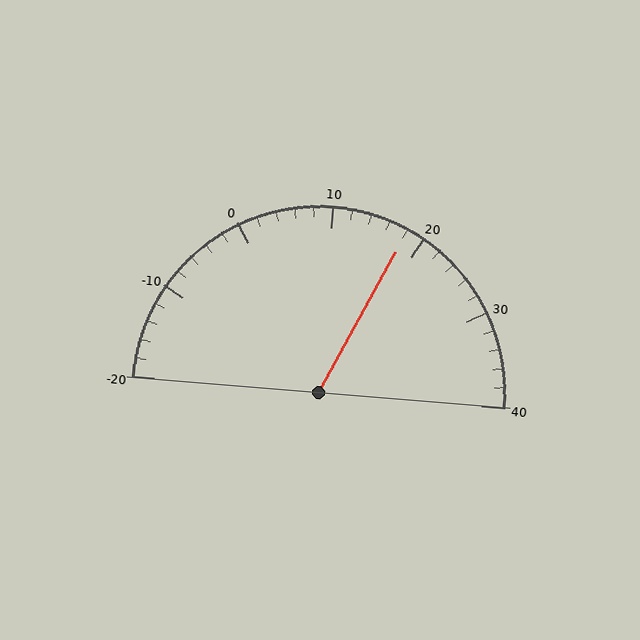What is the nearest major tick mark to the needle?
The nearest major tick mark is 20.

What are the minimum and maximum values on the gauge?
The gauge ranges from -20 to 40.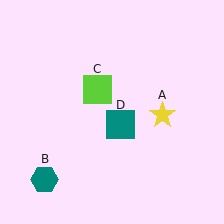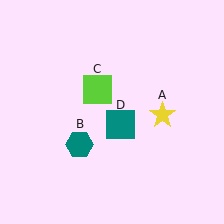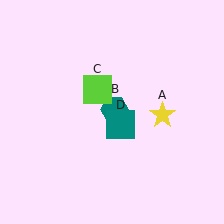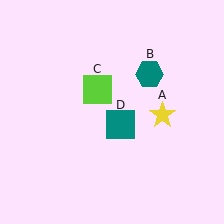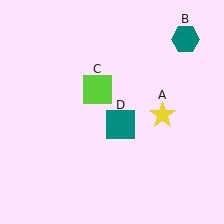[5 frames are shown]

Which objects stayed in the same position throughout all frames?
Yellow star (object A) and lime square (object C) and teal square (object D) remained stationary.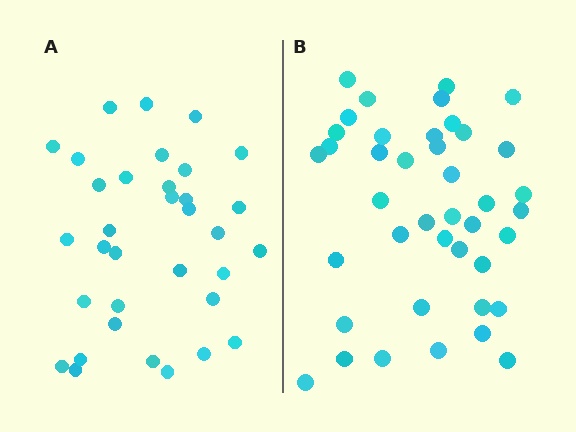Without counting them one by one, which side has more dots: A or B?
Region B (the right region) has more dots.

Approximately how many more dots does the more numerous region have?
Region B has roughly 8 or so more dots than region A.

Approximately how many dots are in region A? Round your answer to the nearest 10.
About 30 dots. (The exact count is 34, which rounds to 30.)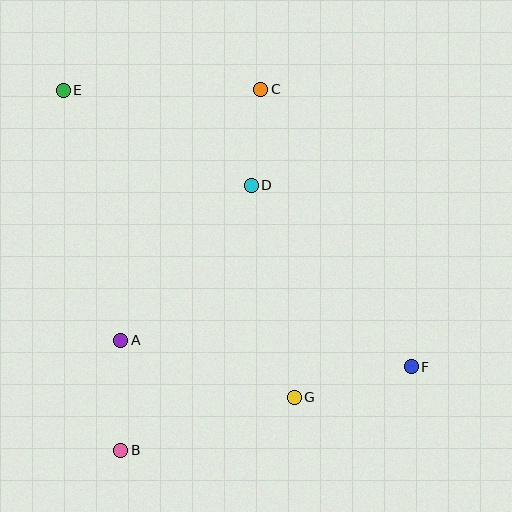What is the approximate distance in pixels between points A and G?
The distance between A and G is approximately 183 pixels.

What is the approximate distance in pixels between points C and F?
The distance between C and F is approximately 316 pixels.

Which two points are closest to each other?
Points C and D are closest to each other.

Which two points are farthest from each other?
Points E and F are farthest from each other.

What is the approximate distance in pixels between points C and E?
The distance between C and E is approximately 197 pixels.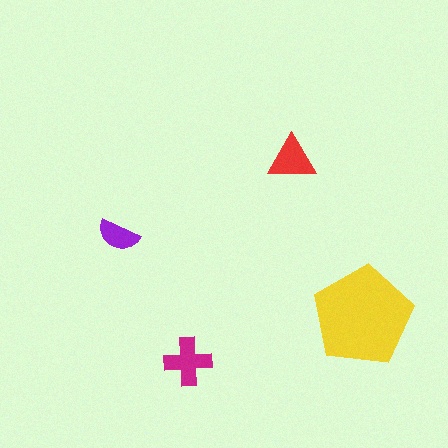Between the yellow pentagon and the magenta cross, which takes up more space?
The yellow pentagon.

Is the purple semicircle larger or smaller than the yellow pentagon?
Smaller.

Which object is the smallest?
The purple semicircle.